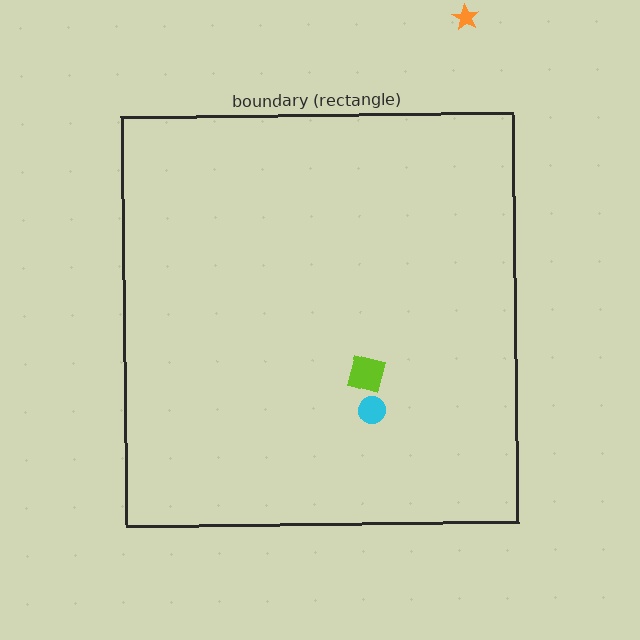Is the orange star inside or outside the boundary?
Outside.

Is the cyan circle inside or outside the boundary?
Inside.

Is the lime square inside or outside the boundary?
Inside.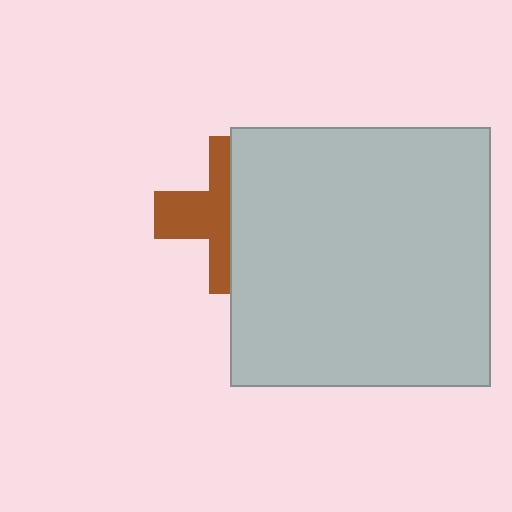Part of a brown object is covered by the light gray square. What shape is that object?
It is a cross.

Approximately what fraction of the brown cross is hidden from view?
Roughly 55% of the brown cross is hidden behind the light gray square.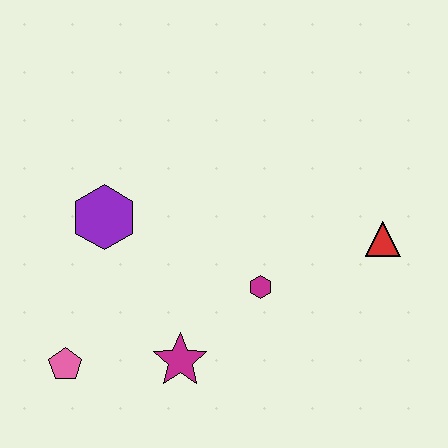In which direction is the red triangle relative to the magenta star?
The red triangle is to the right of the magenta star.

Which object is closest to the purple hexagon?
The pink pentagon is closest to the purple hexagon.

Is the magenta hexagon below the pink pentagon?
No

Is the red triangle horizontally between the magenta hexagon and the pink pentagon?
No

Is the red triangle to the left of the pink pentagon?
No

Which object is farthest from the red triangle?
The pink pentagon is farthest from the red triangle.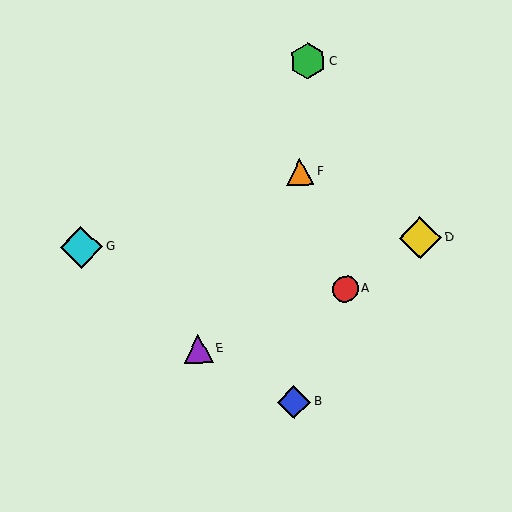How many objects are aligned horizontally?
2 objects (D, G) are aligned horizontally.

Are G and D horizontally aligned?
Yes, both are at y≈247.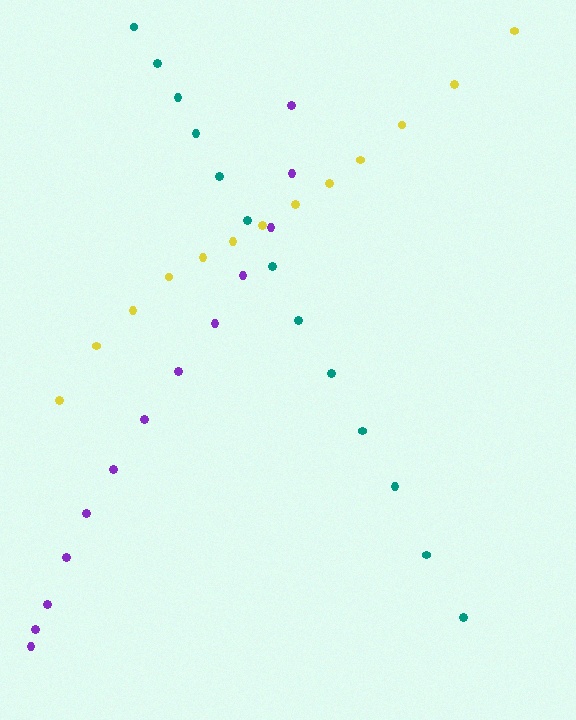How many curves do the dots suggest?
There are 3 distinct paths.